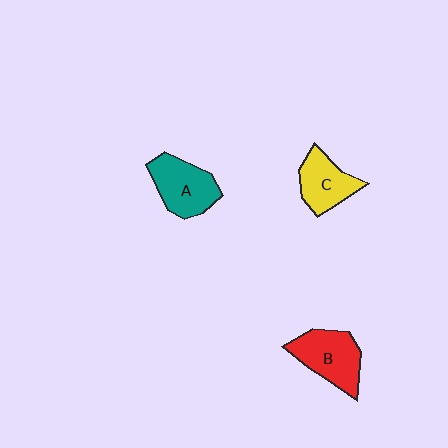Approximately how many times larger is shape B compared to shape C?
Approximately 1.2 times.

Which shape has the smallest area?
Shape C (yellow).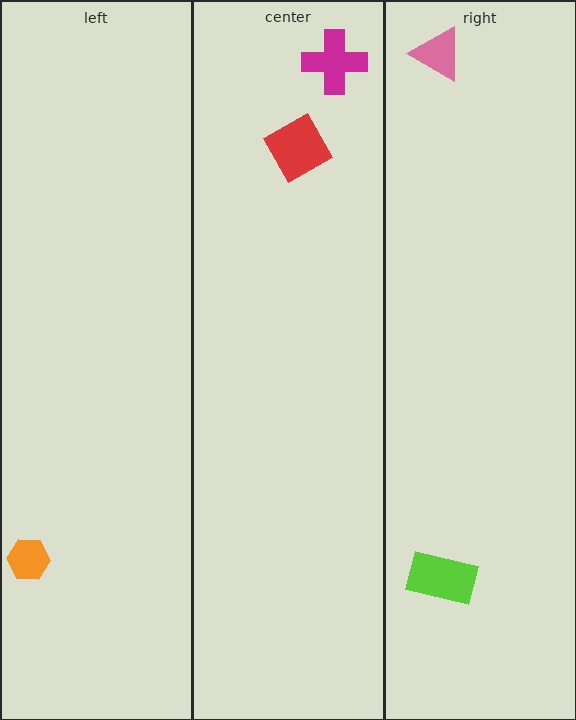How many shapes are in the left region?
1.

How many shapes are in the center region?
2.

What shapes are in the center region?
The magenta cross, the red square.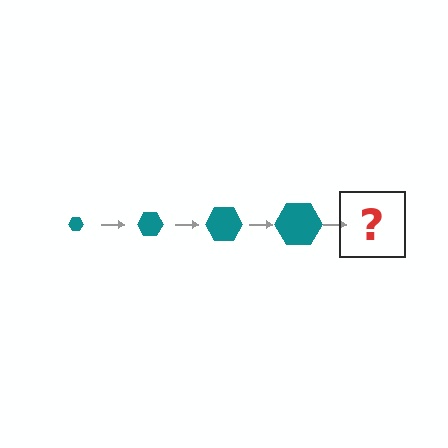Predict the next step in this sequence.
The next step is a teal hexagon, larger than the previous one.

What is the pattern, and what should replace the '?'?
The pattern is that the hexagon gets progressively larger each step. The '?' should be a teal hexagon, larger than the previous one.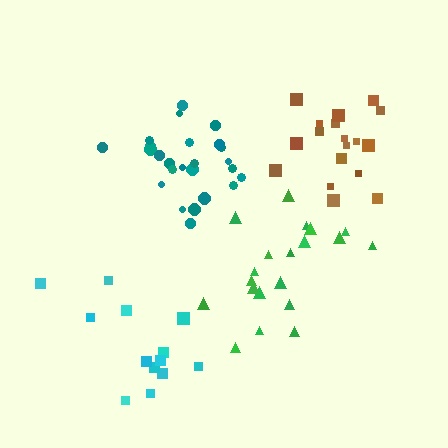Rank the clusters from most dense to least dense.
teal, green, brown, cyan.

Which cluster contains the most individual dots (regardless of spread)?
Teal (26).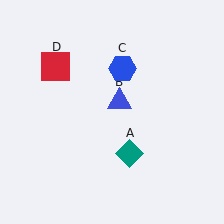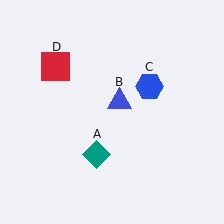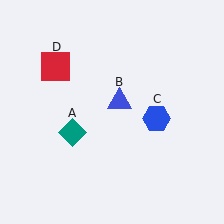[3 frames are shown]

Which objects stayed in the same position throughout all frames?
Blue triangle (object B) and red square (object D) remained stationary.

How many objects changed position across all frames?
2 objects changed position: teal diamond (object A), blue hexagon (object C).